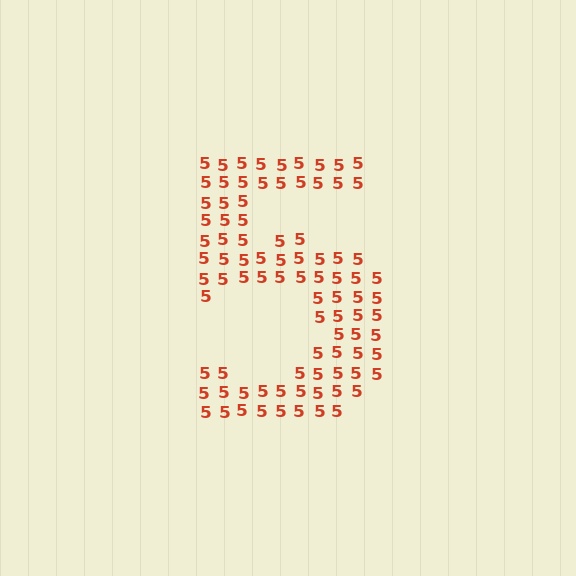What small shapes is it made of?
It is made of small digit 5's.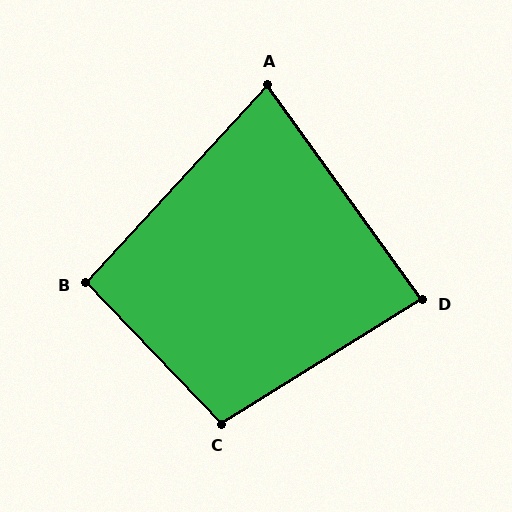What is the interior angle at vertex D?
Approximately 86 degrees (approximately right).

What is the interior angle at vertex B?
Approximately 94 degrees (approximately right).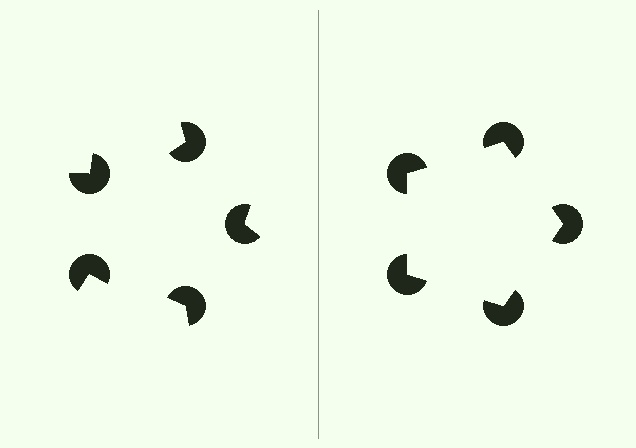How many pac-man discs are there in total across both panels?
10 — 5 on each side.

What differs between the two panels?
The pac-man discs are positioned identically on both sides; only the wedge orientations differ. On the right they align to a pentagon; on the left they are misaligned.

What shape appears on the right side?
An illusory pentagon.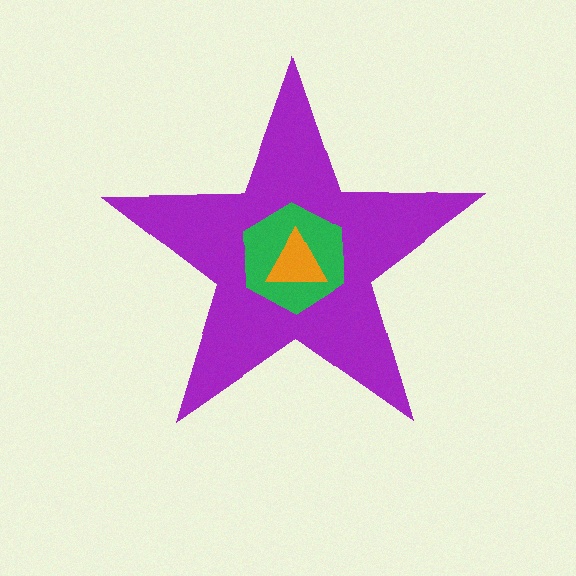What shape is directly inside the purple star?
The green hexagon.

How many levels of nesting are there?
3.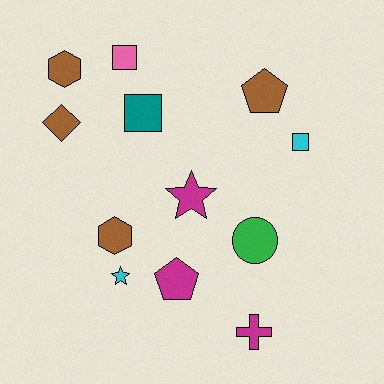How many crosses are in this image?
There is 1 cross.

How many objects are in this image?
There are 12 objects.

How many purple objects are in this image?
There are no purple objects.